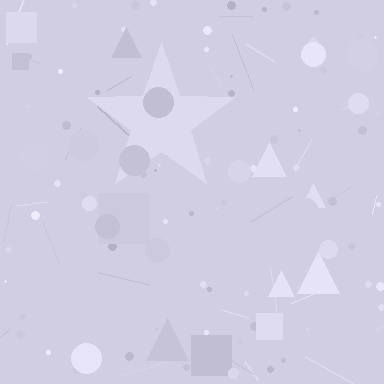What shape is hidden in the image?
A star is hidden in the image.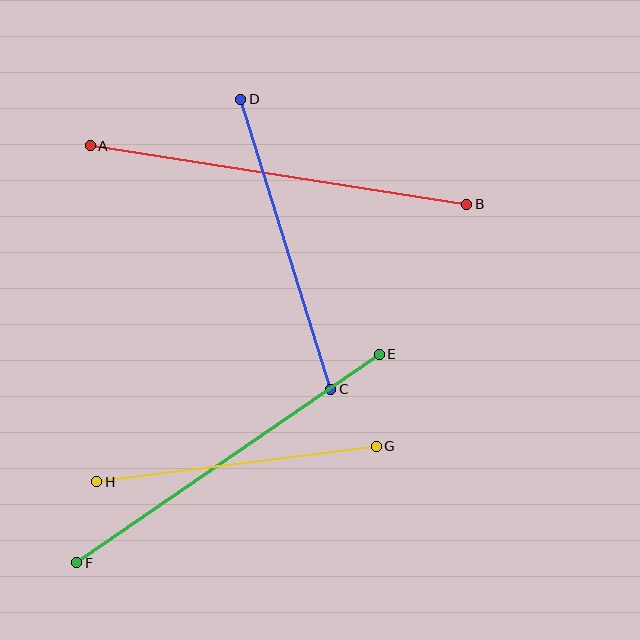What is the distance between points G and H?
The distance is approximately 282 pixels.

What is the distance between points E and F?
The distance is approximately 367 pixels.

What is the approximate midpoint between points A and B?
The midpoint is at approximately (279, 175) pixels.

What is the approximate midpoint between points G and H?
The midpoint is at approximately (236, 464) pixels.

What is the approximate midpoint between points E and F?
The midpoint is at approximately (228, 459) pixels.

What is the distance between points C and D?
The distance is approximately 303 pixels.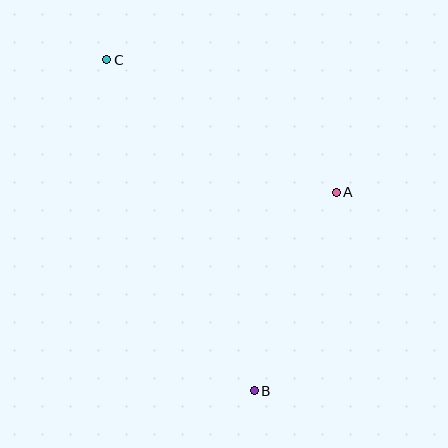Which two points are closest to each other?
Points A and B are closest to each other.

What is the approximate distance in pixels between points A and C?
The distance between A and C is approximately 265 pixels.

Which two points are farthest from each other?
Points B and C are farthest from each other.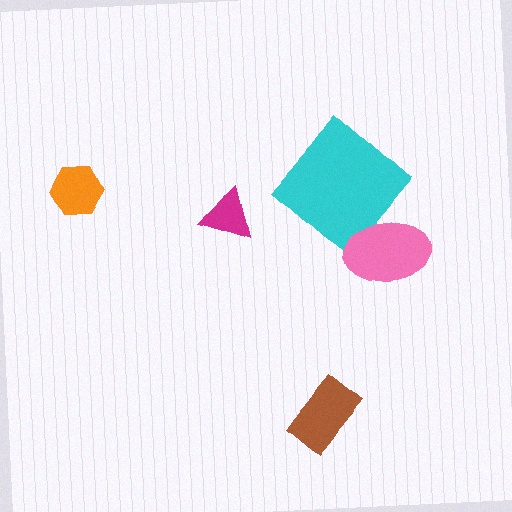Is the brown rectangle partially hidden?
No, no other shape covers it.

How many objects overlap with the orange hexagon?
0 objects overlap with the orange hexagon.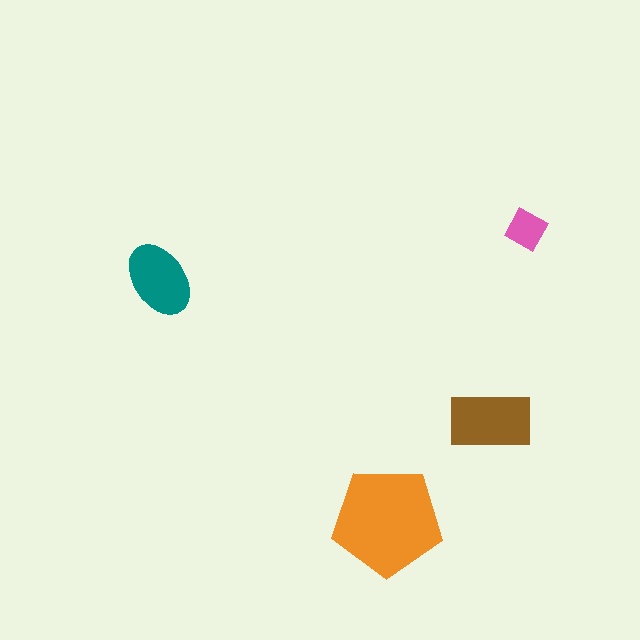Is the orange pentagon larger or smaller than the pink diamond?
Larger.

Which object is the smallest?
The pink diamond.